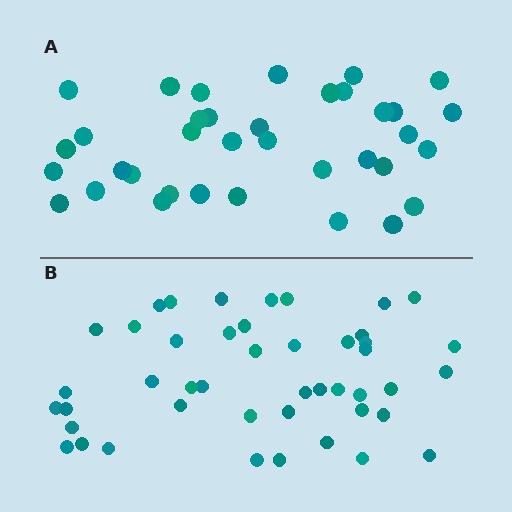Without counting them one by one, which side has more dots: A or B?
Region B (the bottom region) has more dots.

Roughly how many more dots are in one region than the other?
Region B has roughly 8 or so more dots than region A.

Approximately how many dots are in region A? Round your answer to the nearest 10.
About 40 dots. (The exact count is 36, which rounds to 40.)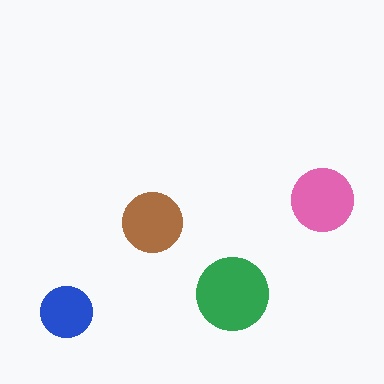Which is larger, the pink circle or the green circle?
The green one.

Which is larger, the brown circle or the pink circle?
The pink one.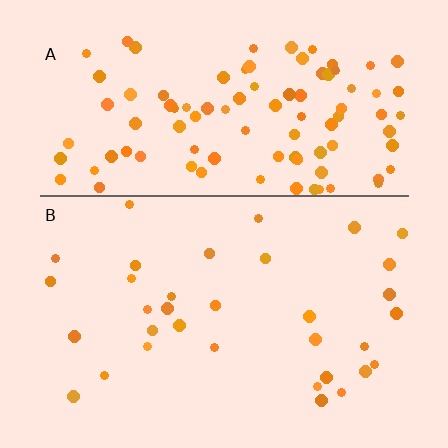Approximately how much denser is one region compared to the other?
Approximately 3.0× — region A over region B.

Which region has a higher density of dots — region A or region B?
A (the top).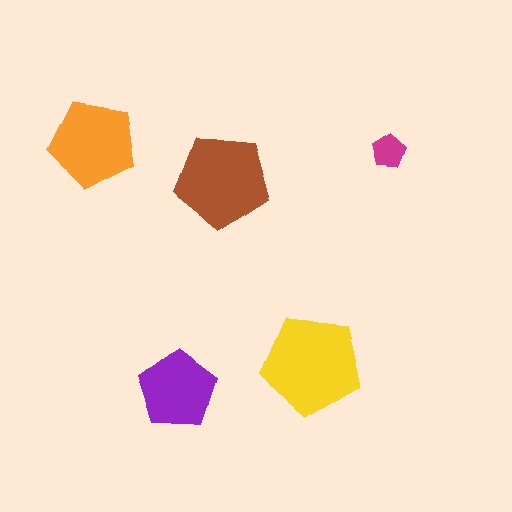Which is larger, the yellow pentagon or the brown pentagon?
The yellow one.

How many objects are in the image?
There are 5 objects in the image.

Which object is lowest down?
The purple pentagon is bottommost.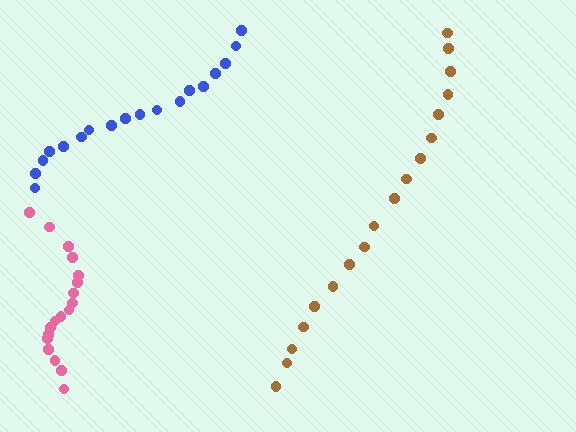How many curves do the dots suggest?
There are 3 distinct paths.